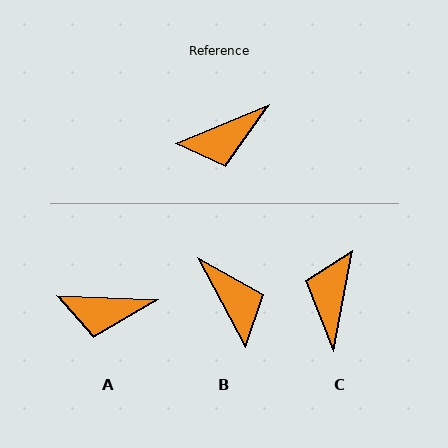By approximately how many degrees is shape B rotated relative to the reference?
Approximately 96 degrees counter-clockwise.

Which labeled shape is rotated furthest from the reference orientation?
C, about 123 degrees away.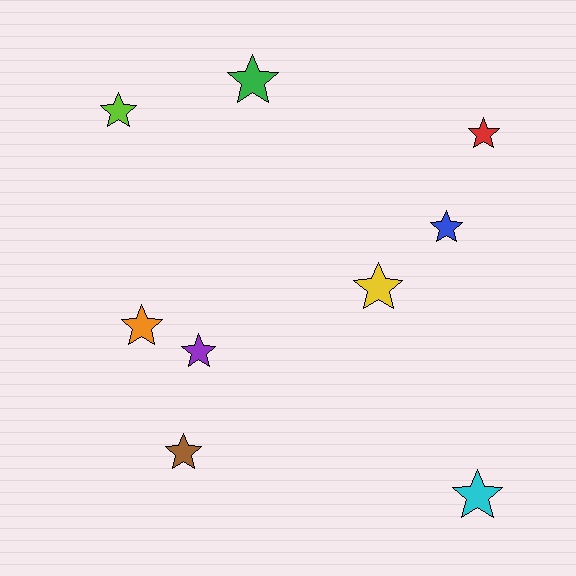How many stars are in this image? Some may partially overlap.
There are 9 stars.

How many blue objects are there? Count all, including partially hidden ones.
There is 1 blue object.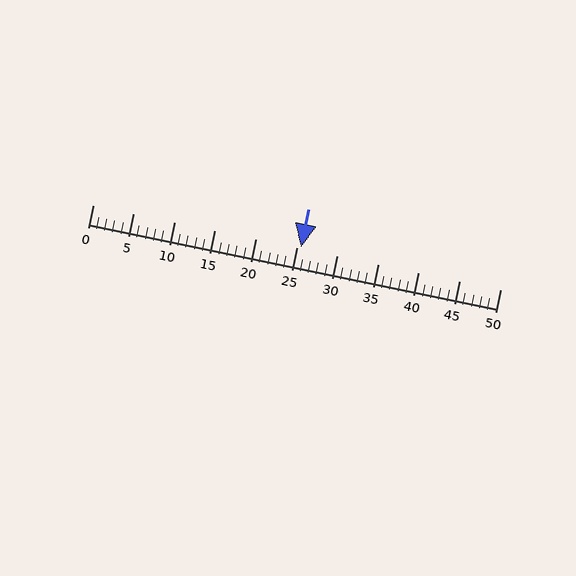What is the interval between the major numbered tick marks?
The major tick marks are spaced 5 units apart.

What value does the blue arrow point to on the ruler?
The blue arrow points to approximately 26.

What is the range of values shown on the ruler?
The ruler shows values from 0 to 50.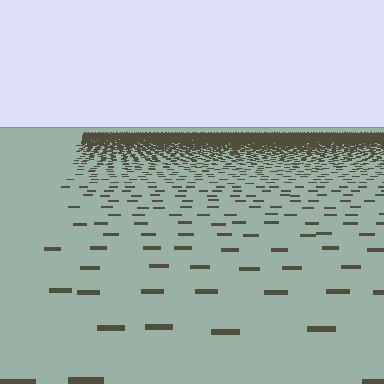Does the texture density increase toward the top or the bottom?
Density increases toward the top.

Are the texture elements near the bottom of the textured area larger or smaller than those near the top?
Larger. Near the bottom, elements are closer to the viewer and appear at a bigger on-screen size.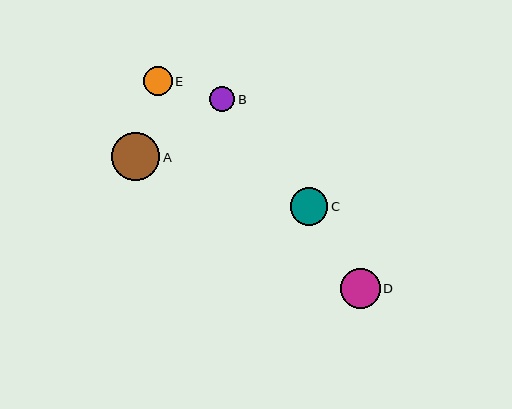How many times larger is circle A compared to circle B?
Circle A is approximately 1.9 times the size of circle B.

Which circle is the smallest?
Circle B is the smallest with a size of approximately 25 pixels.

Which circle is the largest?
Circle A is the largest with a size of approximately 48 pixels.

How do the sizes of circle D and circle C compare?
Circle D and circle C are approximately the same size.